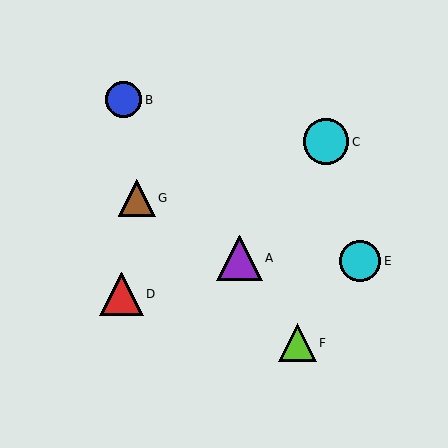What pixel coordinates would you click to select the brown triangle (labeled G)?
Click at (137, 198) to select the brown triangle G.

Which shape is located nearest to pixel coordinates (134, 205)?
The brown triangle (labeled G) at (137, 198) is nearest to that location.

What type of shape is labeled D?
Shape D is a red triangle.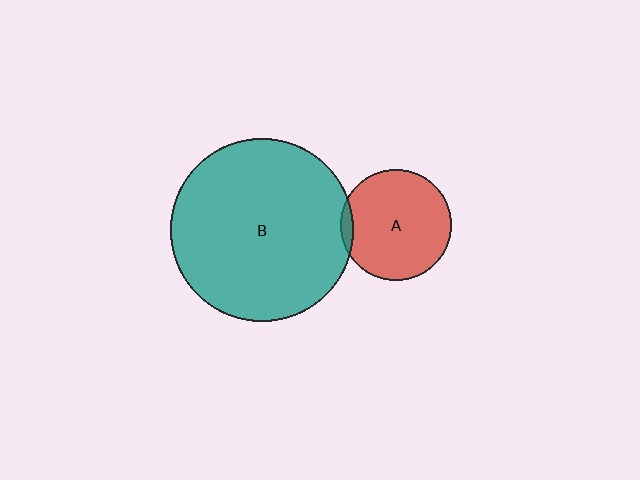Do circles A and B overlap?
Yes.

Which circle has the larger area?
Circle B (teal).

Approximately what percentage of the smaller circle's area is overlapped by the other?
Approximately 5%.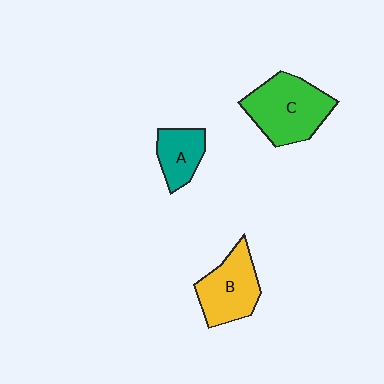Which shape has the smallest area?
Shape A (teal).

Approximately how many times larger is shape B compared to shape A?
Approximately 1.5 times.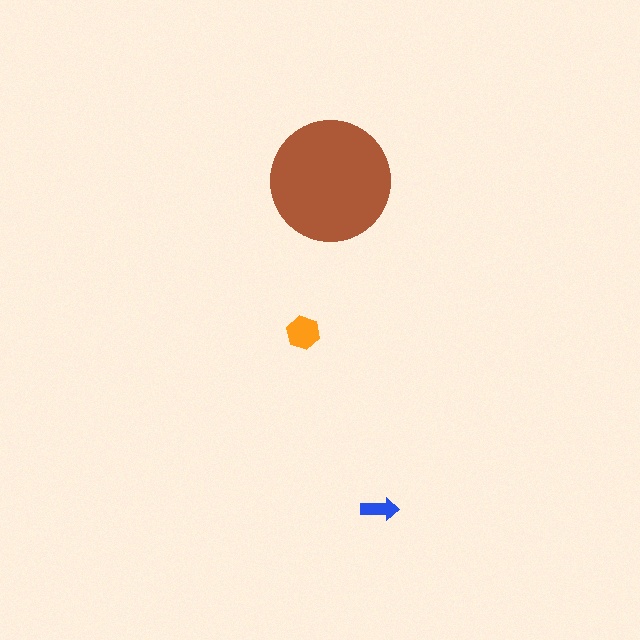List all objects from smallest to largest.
The blue arrow, the orange hexagon, the brown circle.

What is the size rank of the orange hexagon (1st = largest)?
2nd.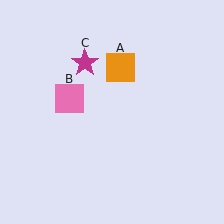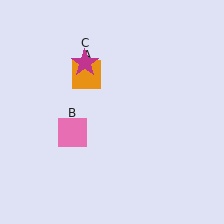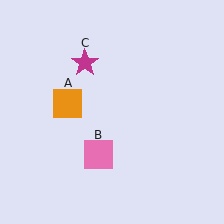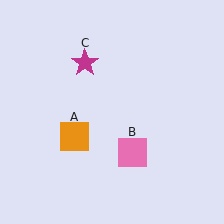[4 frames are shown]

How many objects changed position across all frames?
2 objects changed position: orange square (object A), pink square (object B).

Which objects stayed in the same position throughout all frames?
Magenta star (object C) remained stationary.